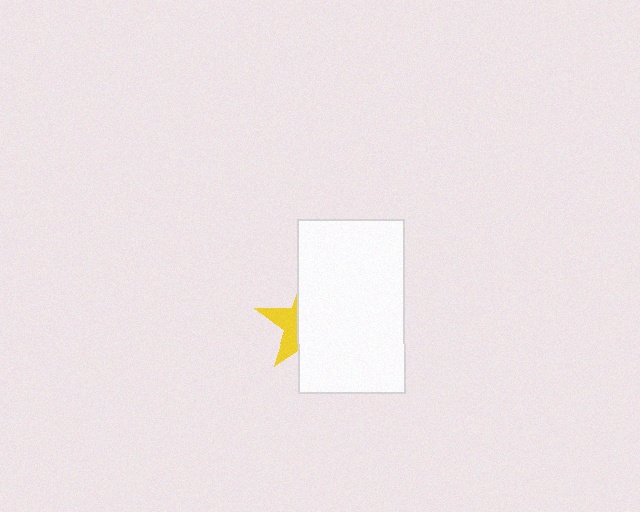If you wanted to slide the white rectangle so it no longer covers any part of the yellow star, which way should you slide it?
Slide it right — that is the most direct way to separate the two shapes.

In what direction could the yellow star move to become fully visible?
The yellow star could move left. That would shift it out from behind the white rectangle entirely.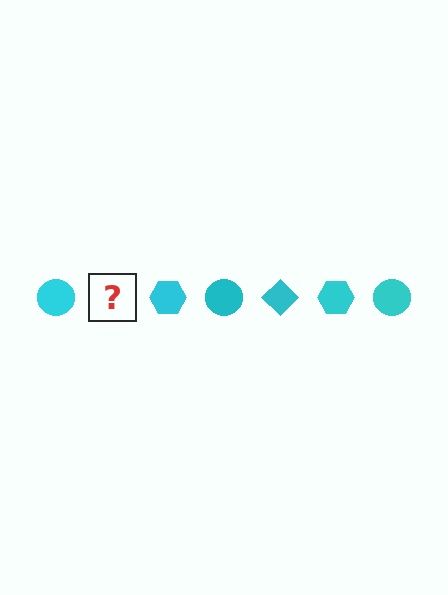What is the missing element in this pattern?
The missing element is a cyan diamond.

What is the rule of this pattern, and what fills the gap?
The rule is that the pattern cycles through circle, diamond, hexagon shapes in cyan. The gap should be filled with a cyan diamond.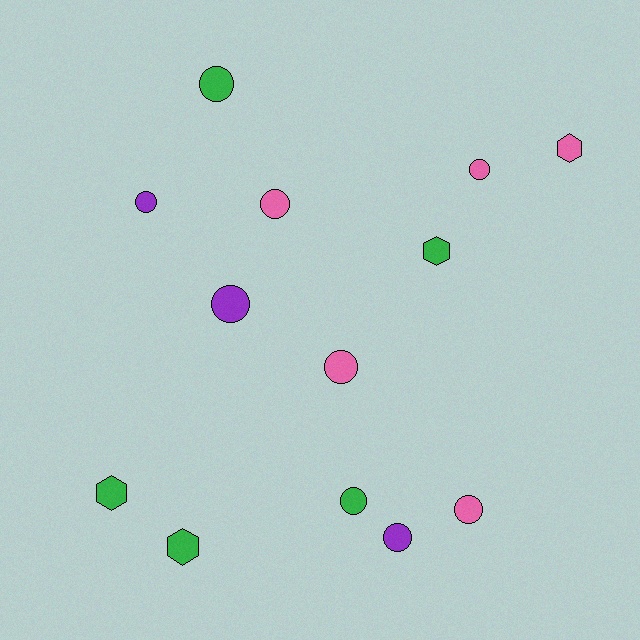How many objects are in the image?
There are 13 objects.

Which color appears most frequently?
Pink, with 5 objects.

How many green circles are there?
There are 2 green circles.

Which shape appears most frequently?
Circle, with 9 objects.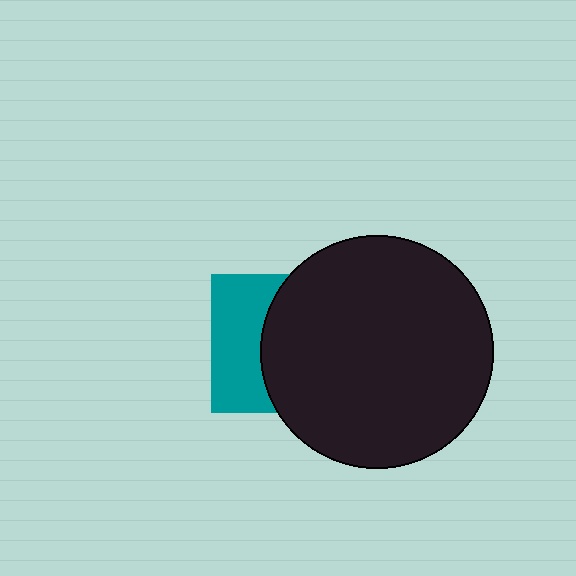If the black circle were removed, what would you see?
You would see the complete teal square.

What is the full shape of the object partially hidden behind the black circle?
The partially hidden object is a teal square.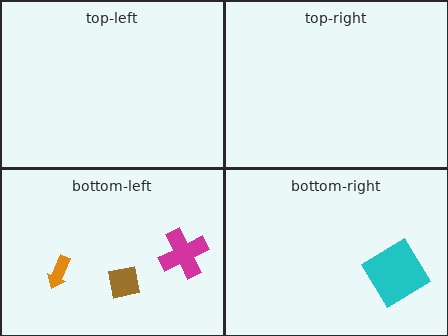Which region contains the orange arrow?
The bottom-left region.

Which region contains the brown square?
The bottom-left region.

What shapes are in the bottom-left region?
The magenta cross, the brown square, the orange arrow.